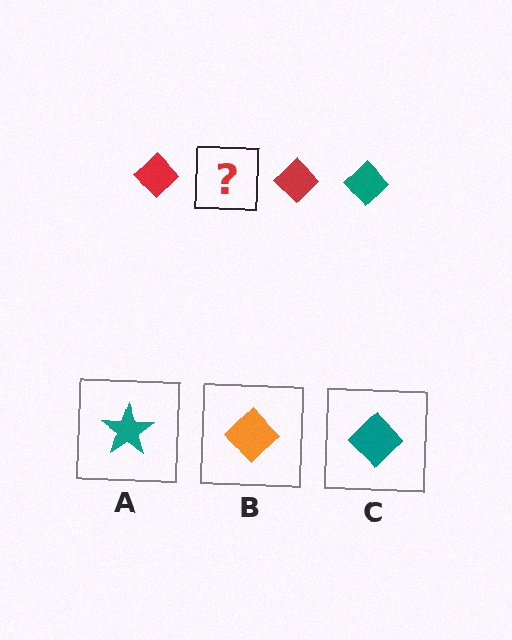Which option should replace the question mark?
Option C.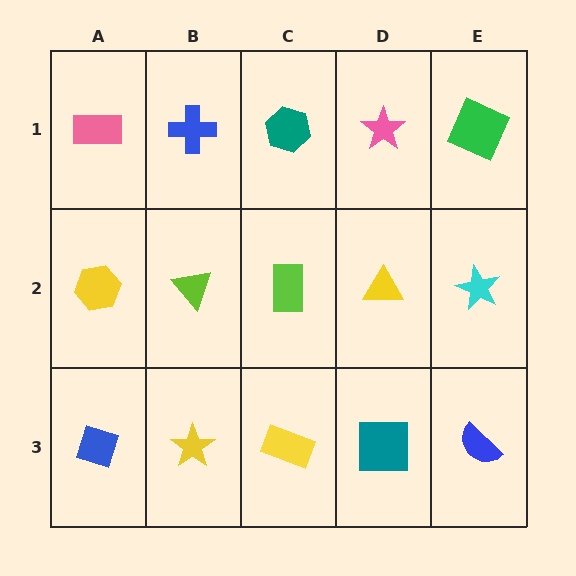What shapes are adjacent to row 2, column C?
A teal hexagon (row 1, column C), a yellow rectangle (row 3, column C), a lime triangle (row 2, column B), a yellow triangle (row 2, column D).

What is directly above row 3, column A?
A yellow hexagon.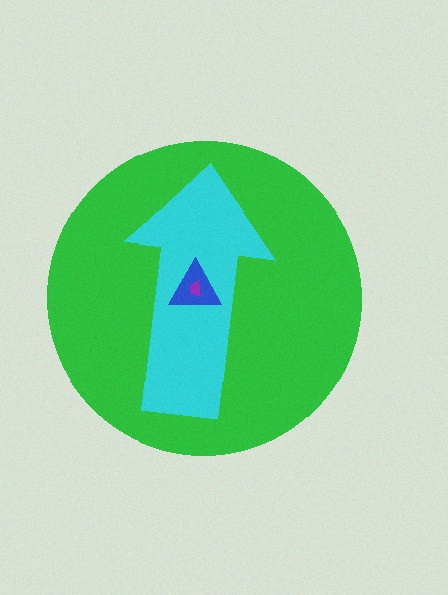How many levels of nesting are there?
4.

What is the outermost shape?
The green circle.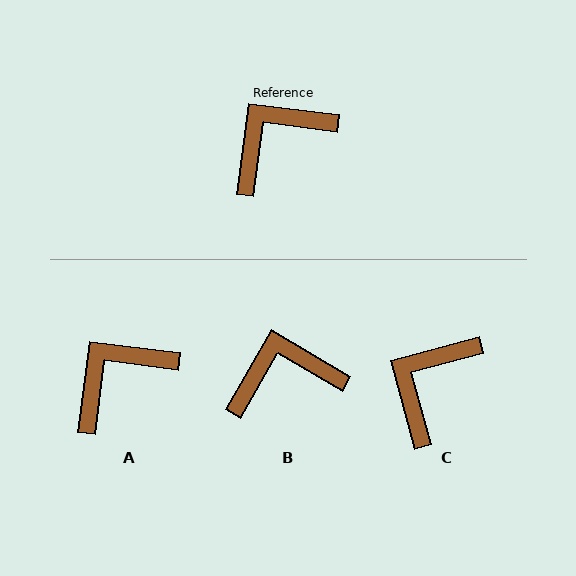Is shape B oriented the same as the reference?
No, it is off by about 23 degrees.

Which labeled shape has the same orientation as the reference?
A.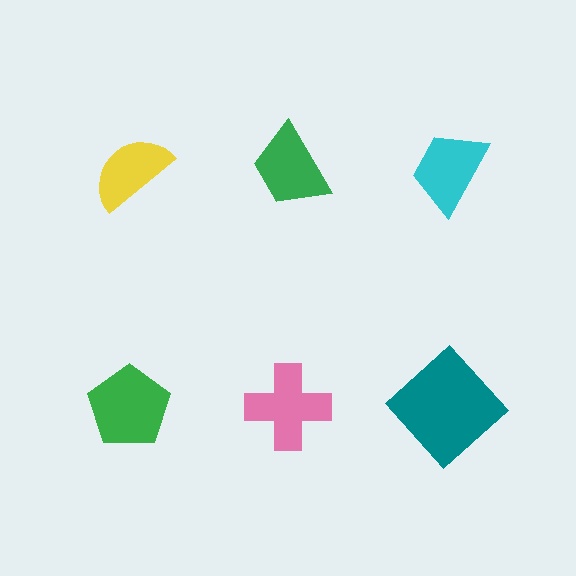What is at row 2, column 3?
A teal diamond.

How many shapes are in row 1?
3 shapes.